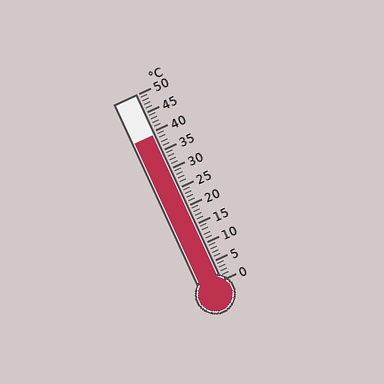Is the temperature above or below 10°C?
The temperature is above 10°C.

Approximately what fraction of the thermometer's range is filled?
The thermometer is filled to approximately 80% of its range.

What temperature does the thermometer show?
The thermometer shows approximately 39°C.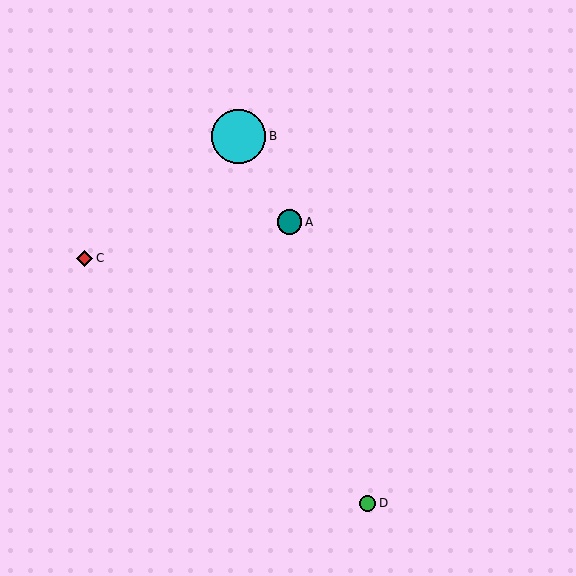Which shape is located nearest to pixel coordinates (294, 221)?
The teal circle (labeled A) at (290, 222) is nearest to that location.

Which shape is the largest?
The cyan circle (labeled B) is the largest.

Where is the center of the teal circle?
The center of the teal circle is at (290, 222).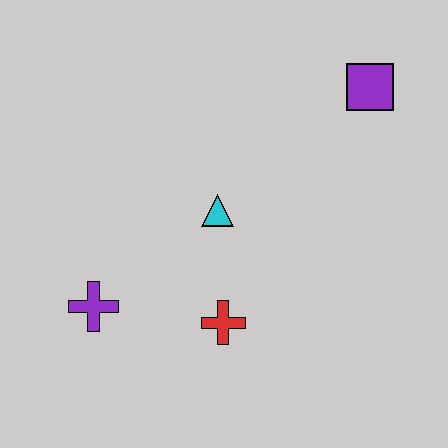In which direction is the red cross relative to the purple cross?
The red cross is to the right of the purple cross.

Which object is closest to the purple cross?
The red cross is closest to the purple cross.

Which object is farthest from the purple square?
The purple cross is farthest from the purple square.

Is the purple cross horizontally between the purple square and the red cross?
No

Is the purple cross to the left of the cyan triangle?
Yes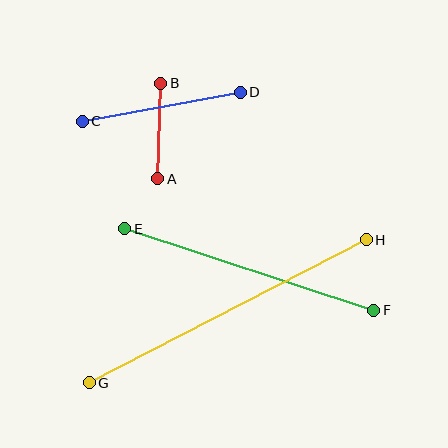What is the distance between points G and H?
The distance is approximately 312 pixels.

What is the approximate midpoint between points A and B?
The midpoint is at approximately (159, 131) pixels.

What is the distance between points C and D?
The distance is approximately 161 pixels.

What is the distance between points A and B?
The distance is approximately 96 pixels.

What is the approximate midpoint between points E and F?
The midpoint is at approximately (249, 270) pixels.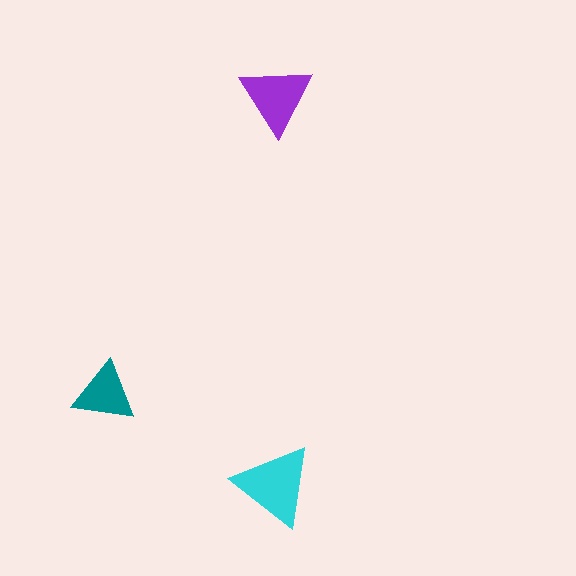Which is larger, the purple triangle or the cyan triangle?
The cyan one.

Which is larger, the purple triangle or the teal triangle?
The purple one.